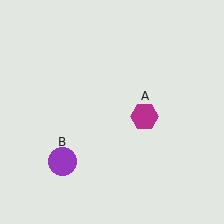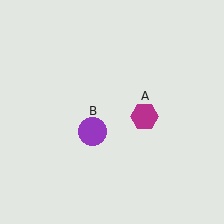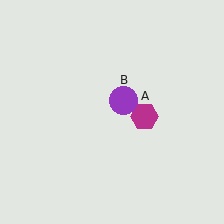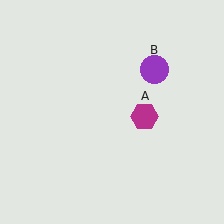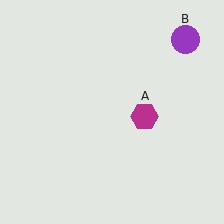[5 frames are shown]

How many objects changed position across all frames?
1 object changed position: purple circle (object B).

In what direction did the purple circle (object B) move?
The purple circle (object B) moved up and to the right.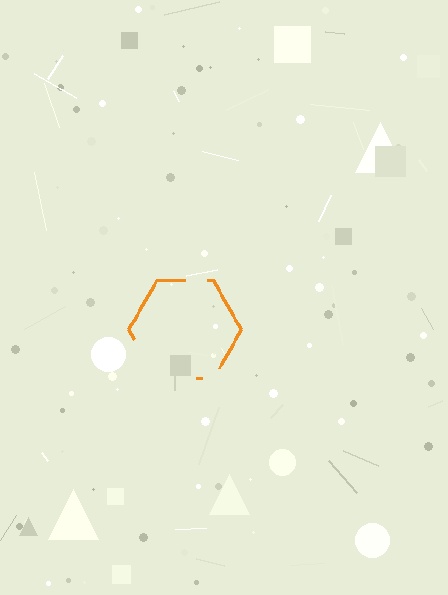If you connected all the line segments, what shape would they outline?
They would outline a hexagon.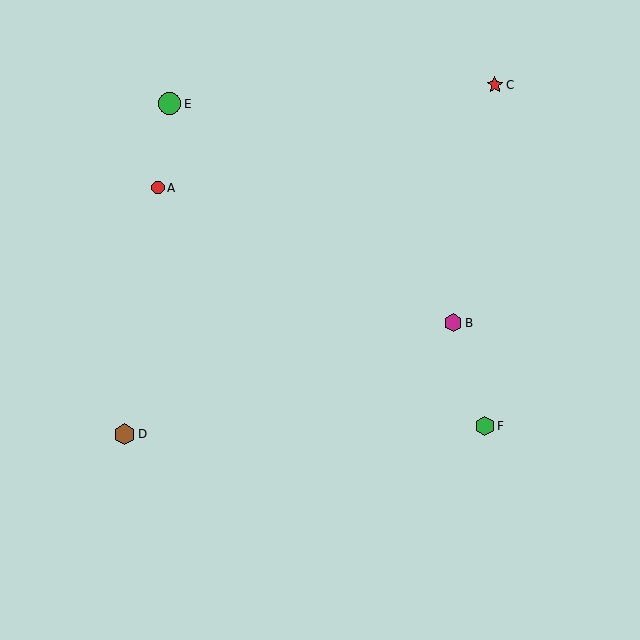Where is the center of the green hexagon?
The center of the green hexagon is at (485, 426).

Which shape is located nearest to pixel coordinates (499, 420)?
The green hexagon (labeled F) at (485, 426) is nearest to that location.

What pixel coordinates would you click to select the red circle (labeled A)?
Click at (158, 188) to select the red circle A.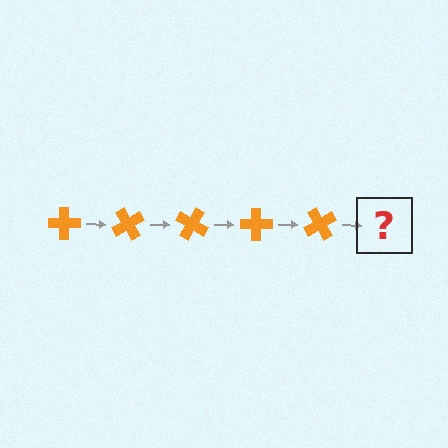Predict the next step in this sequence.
The next step is an orange cross rotated 300 degrees.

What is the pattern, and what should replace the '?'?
The pattern is that the cross rotates 60 degrees each step. The '?' should be an orange cross rotated 300 degrees.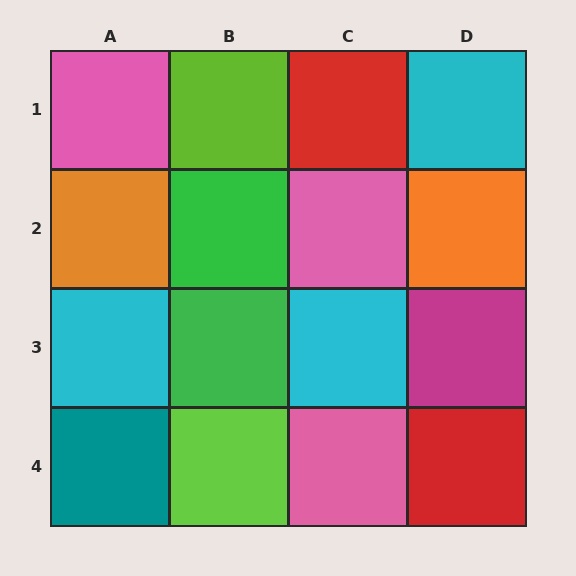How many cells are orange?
2 cells are orange.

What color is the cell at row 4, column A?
Teal.